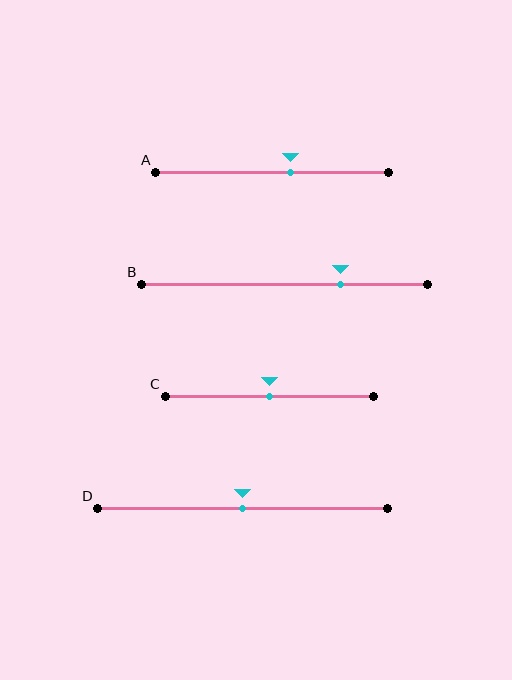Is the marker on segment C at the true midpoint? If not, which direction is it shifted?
Yes, the marker on segment C is at the true midpoint.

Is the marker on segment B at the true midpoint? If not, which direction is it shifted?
No, the marker on segment B is shifted to the right by about 19% of the segment length.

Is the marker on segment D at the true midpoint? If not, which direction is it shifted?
Yes, the marker on segment D is at the true midpoint.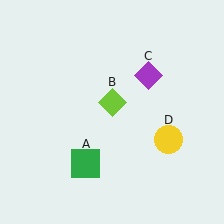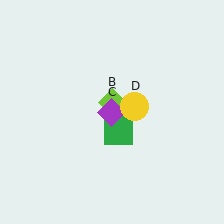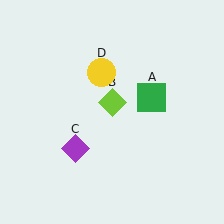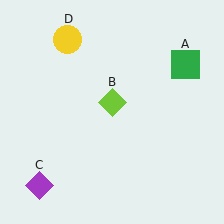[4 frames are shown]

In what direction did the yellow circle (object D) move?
The yellow circle (object D) moved up and to the left.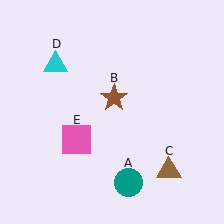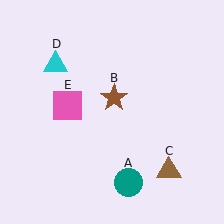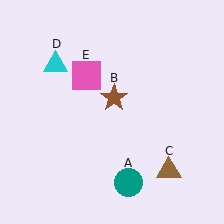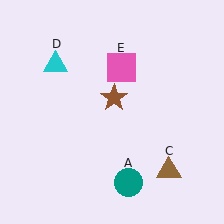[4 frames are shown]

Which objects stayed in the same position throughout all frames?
Teal circle (object A) and brown star (object B) and brown triangle (object C) and cyan triangle (object D) remained stationary.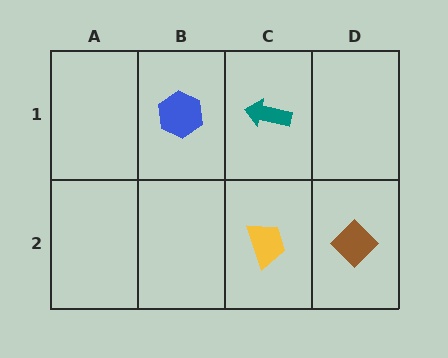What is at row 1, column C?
A teal arrow.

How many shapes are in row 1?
2 shapes.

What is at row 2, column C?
A yellow trapezoid.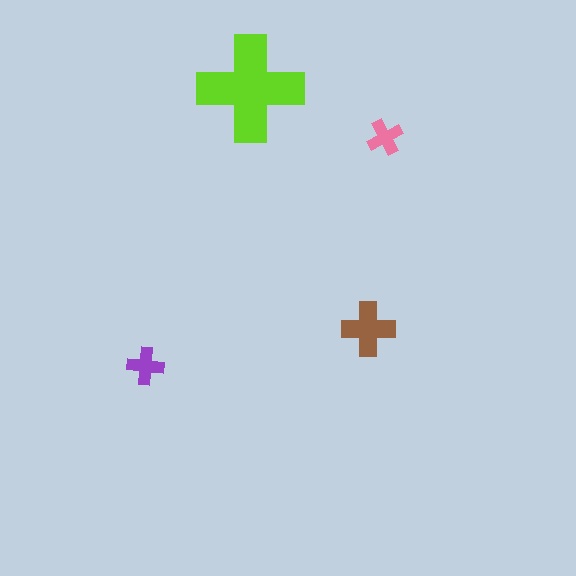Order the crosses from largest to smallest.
the lime one, the brown one, the purple one, the pink one.